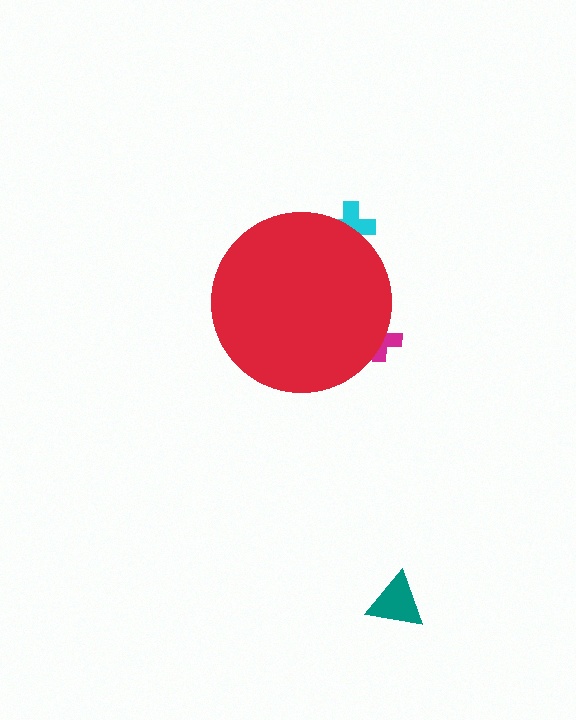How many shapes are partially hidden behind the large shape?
2 shapes are partially hidden.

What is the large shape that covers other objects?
A red circle.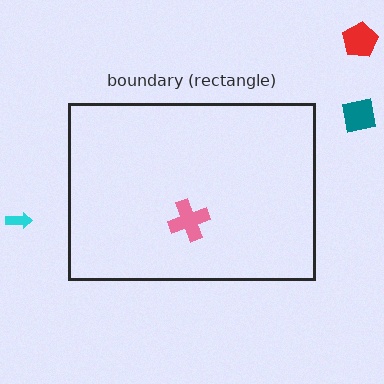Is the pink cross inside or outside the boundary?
Inside.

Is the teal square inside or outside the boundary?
Outside.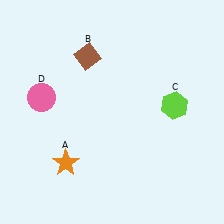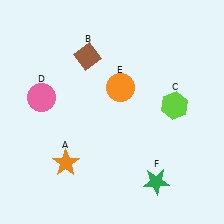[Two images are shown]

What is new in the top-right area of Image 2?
An orange circle (E) was added in the top-right area of Image 2.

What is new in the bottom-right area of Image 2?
A green star (F) was added in the bottom-right area of Image 2.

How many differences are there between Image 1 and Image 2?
There are 2 differences between the two images.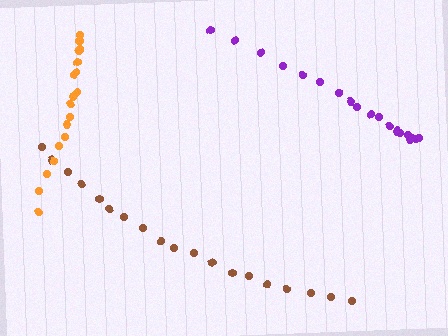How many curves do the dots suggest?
There are 3 distinct paths.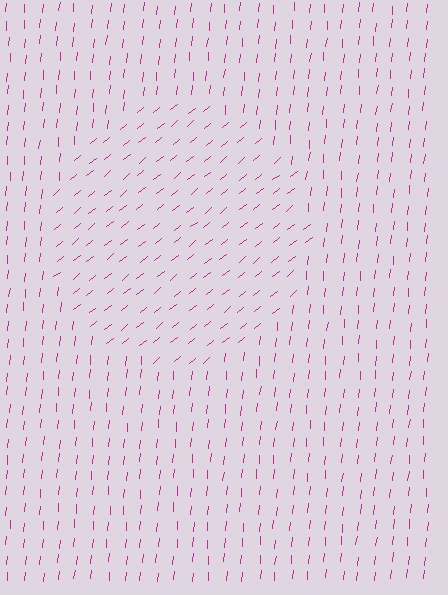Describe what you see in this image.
The image is filled with small magenta line segments. A circle region in the image has lines oriented differently from the surrounding lines, creating a visible texture boundary.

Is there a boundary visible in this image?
Yes, there is a texture boundary formed by a change in line orientation.